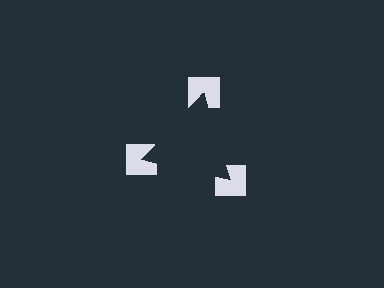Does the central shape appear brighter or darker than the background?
It typically appears slightly darker than the background, even though no actual brightness change is drawn.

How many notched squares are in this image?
There are 3 — one at each vertex of the illusory triangle.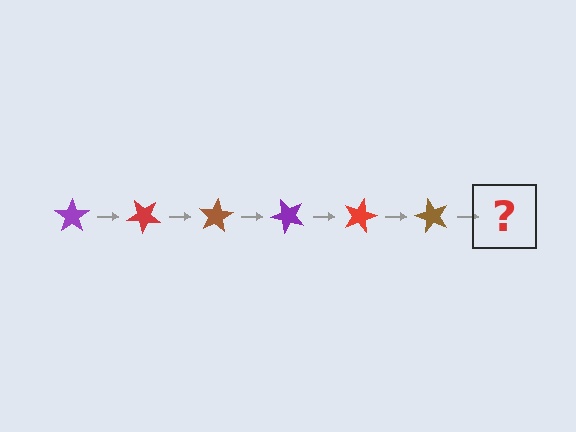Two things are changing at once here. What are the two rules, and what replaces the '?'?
The two rules are that it rotates 40 degrees each step and the color cycles through purple, red, and brown. The '?' should be a purple star, rotated 240 degrees from the start.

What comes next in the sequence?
The next element should be a purple star, rotated 240 degrees from the start.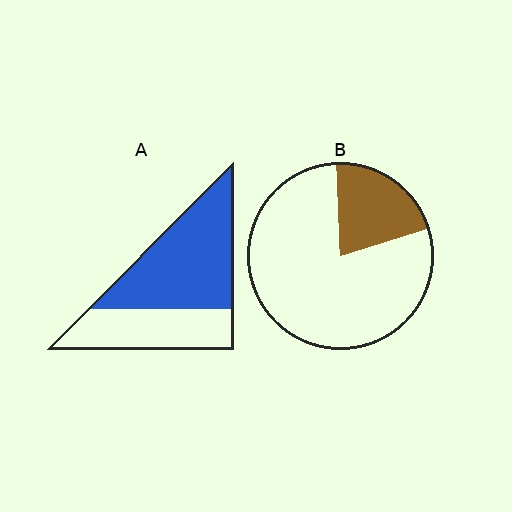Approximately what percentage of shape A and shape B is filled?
A is approximately 60% and B is approximately 20%.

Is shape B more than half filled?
No.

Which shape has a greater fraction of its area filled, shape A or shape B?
Shape A.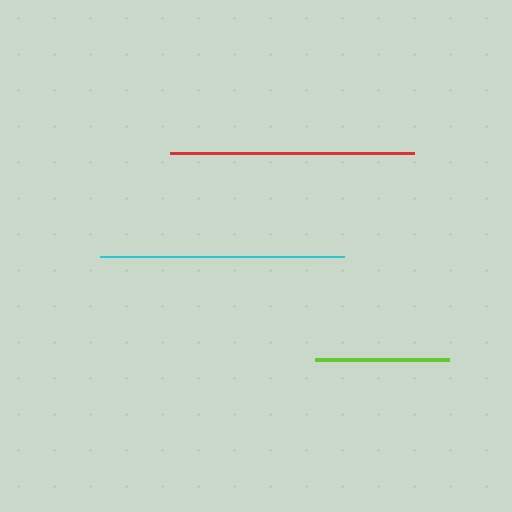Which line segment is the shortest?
The lime line is the shortest at approximately 134 pixels.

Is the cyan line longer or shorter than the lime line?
The cyan line is longer than the lime line.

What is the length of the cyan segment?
The cyan segment is approximately 244 pixels long.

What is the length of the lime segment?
The lime segment is approximately 134 pixels long.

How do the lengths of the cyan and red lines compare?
The cyan and red lines are approximately the same length.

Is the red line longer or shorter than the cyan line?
The cyan line is longer than the red line.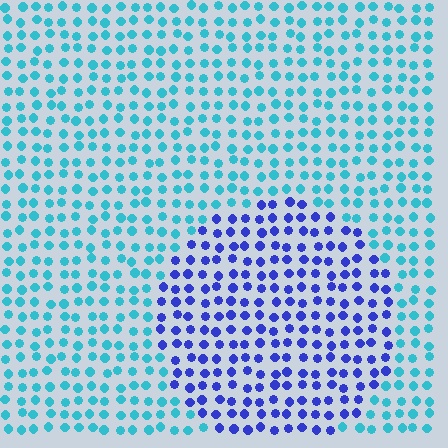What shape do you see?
I see a circle.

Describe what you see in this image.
The image is filled with small cyan elements in a uniform arrangement. A circle-shaped region is visible where the elements are tinted to a slightly different hue, forming a subtle color boundary.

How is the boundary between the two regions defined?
The boundary is defined purely by a slight shift in hue (about 52 degrees). Spacing, size, and orientation are identical on both sides.